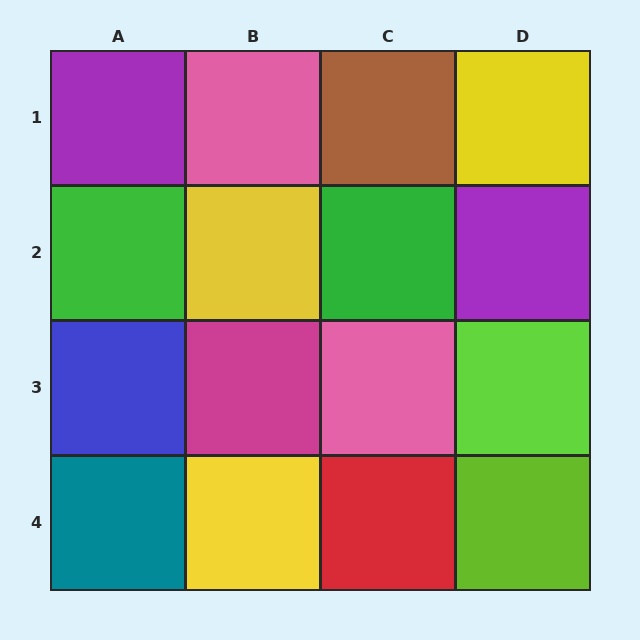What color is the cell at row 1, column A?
Purple.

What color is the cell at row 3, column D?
Lime.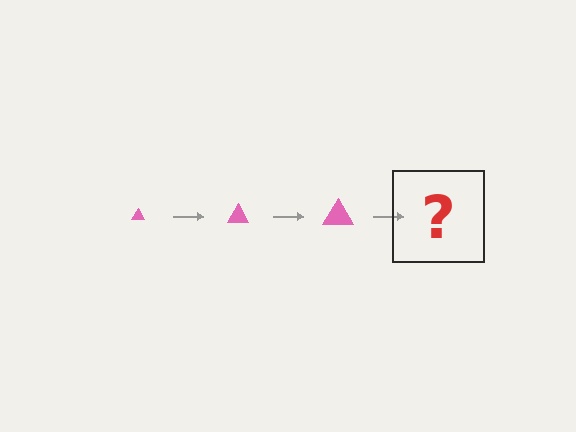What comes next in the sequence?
The next element should be a pink triangle, larger than the previous one.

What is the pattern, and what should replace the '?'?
The pattern is that the triangle gets progressively larger each step. The '?' should be a pink triangle, larger than the previous one.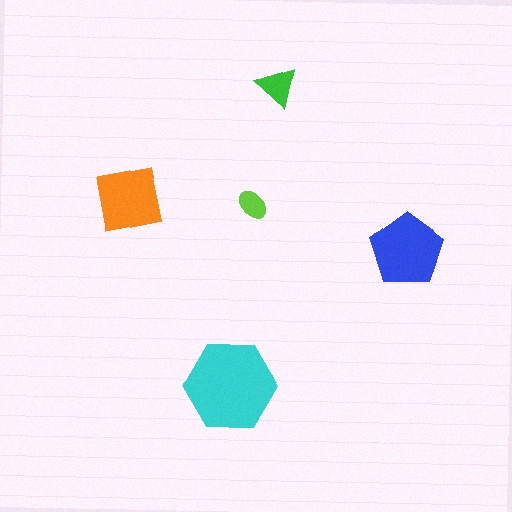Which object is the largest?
The cyan hexagon.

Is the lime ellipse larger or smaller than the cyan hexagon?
Smaller.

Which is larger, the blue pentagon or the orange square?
The blue pentagon.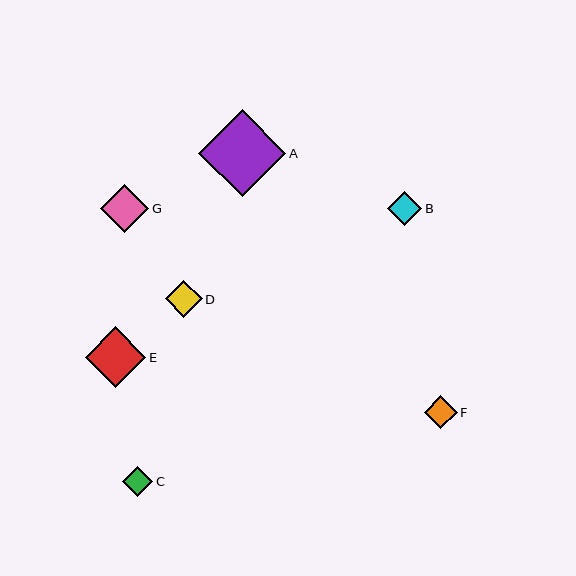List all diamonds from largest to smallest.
From largest to smallest: A, E, G, D, B, F, C.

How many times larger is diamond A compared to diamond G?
Diamond A is approximately 1.8 times the size of diamond G.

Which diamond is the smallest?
Diamond C is the smallest with a size of approximately 30 pixels.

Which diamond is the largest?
Diamond A is the largest with a size of approximately 87 pixels.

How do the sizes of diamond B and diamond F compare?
Diamond B and diamond F are approximately the same size.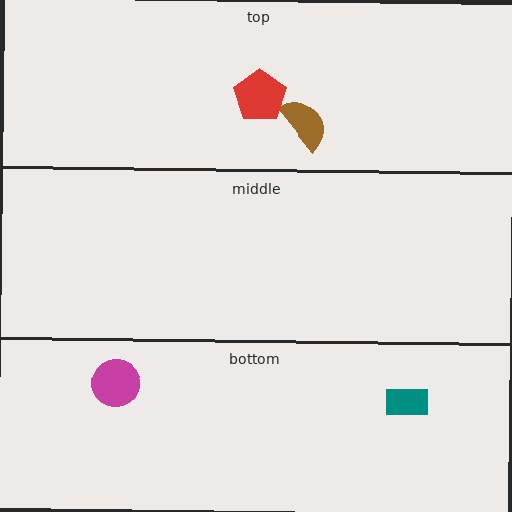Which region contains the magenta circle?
The bottom region.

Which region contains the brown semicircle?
The top region.